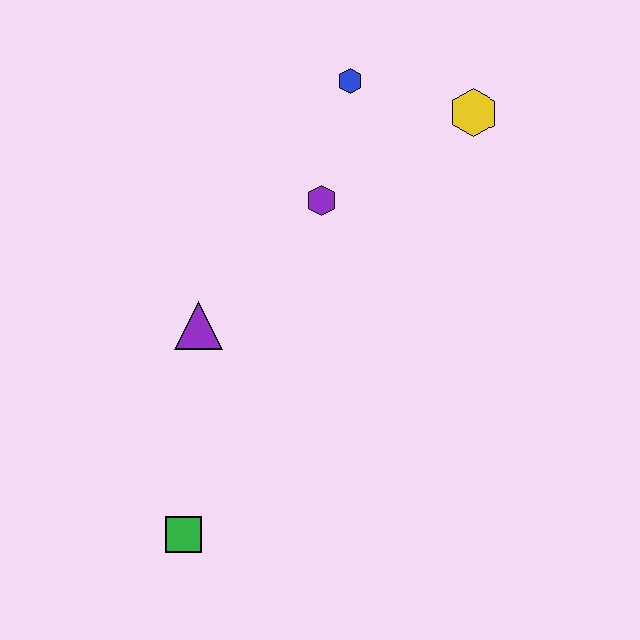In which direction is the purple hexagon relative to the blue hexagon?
The purple hexagon is below the blue hexagon.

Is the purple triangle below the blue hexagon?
Yes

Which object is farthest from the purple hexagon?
The green square is farthest from the purple hexagon.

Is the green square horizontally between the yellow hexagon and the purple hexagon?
No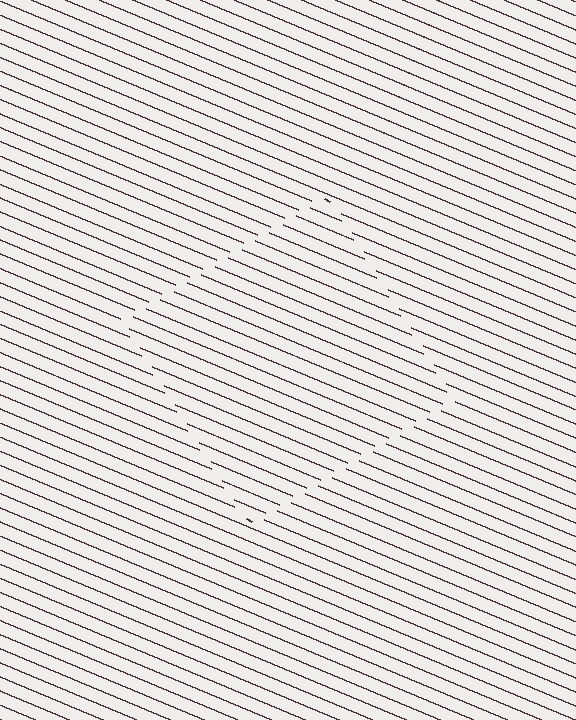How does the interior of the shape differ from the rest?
The interior of the shape contains the same grating, shifted by half a period — the contour is defined by the phase discontinuity where line-ends from the inner and outer gratings abut.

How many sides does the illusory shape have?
4 sides — the line-ends trace a square.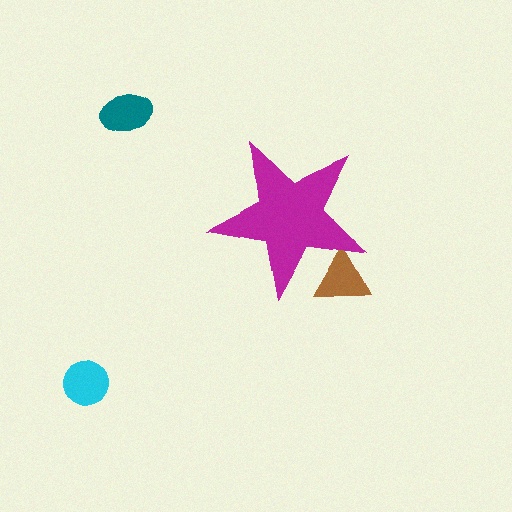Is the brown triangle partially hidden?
Yes, the brown triangle is partially hidden behind the magenta star.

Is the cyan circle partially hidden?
No, the cyan circle is fully visible.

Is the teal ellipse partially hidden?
No, the teal ellipse is fully visible.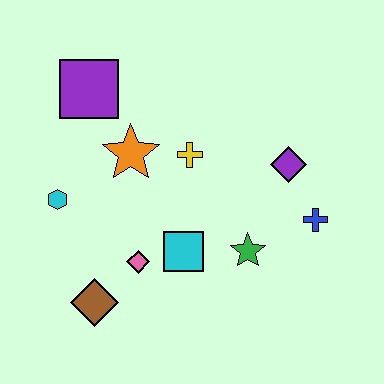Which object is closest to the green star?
The cyan square is closest to the green star.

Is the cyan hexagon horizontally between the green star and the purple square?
No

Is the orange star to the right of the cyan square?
No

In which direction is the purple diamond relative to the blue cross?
The purple diamond is above the blue cross.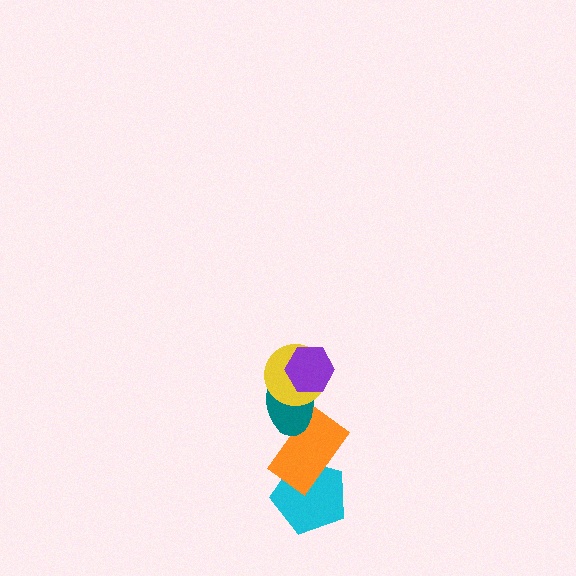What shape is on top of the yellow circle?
The purple hexagon is on top of the yellow circle.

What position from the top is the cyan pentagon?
The cyan pentagon is 5th from the top.